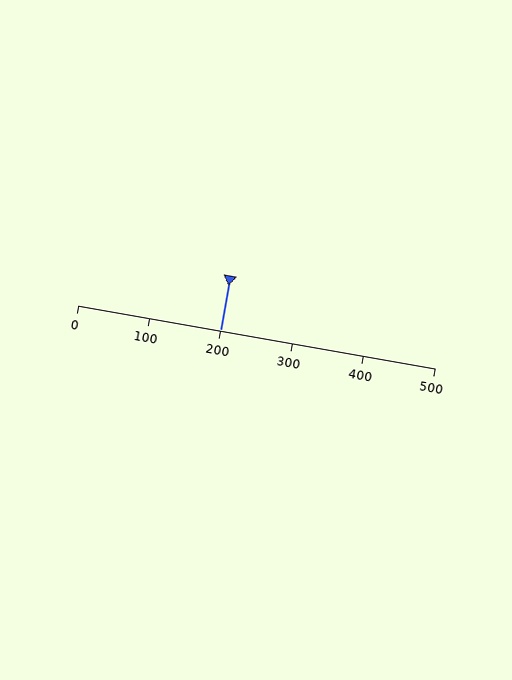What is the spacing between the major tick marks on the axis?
The major ticks are spaced 100 apart.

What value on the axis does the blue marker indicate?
The marker indicates approximately 200.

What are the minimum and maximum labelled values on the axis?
The axis runs from 0 to 500.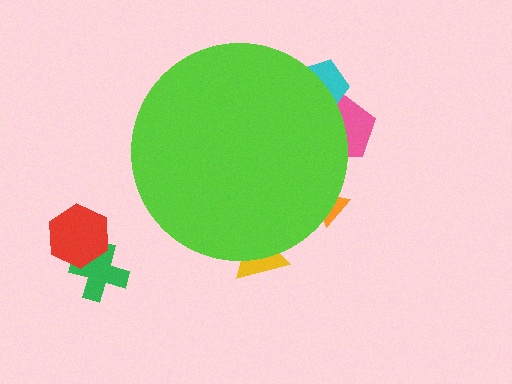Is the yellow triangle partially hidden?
Yes, the yellow triangle is partially hidden behind the lime circle.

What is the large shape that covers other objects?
A lime circle.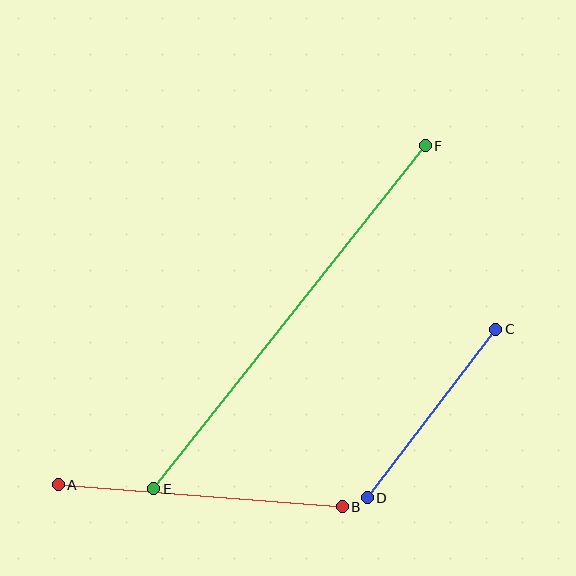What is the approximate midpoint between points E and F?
The midpoint is at approximately (289, 317) pixels.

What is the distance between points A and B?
The distance is approximately 285 pixels.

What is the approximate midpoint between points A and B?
The midpoint is at approximately (200, 496) pixels.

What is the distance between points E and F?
The distance is approximately 437 pixels.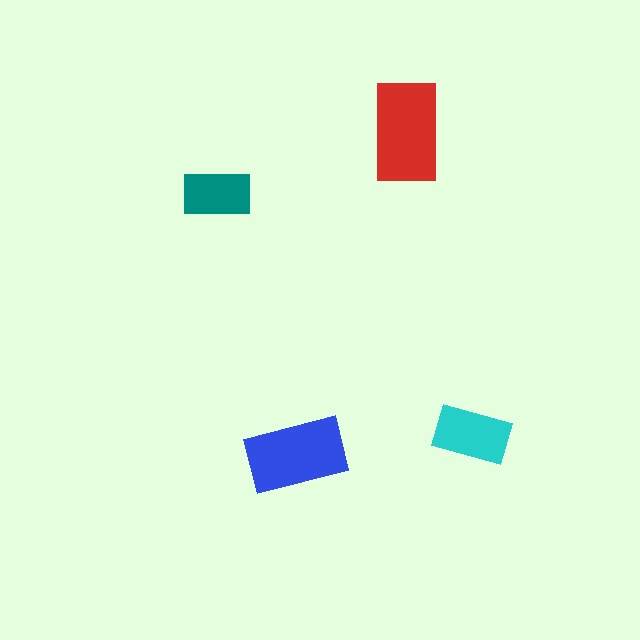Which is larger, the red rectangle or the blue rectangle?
The red one.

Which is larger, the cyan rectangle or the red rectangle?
The red one.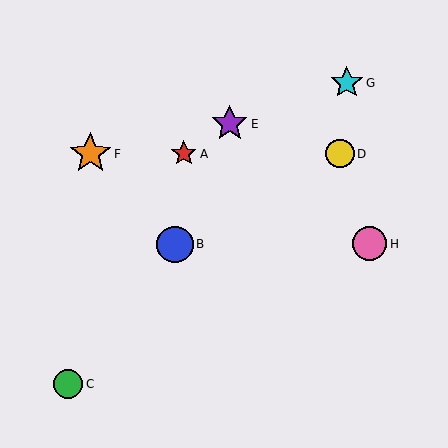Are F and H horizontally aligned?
No, F is at y≈154 and H is at y≈244.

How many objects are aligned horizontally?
3 objects (A, D, F) are aligned horizontally.